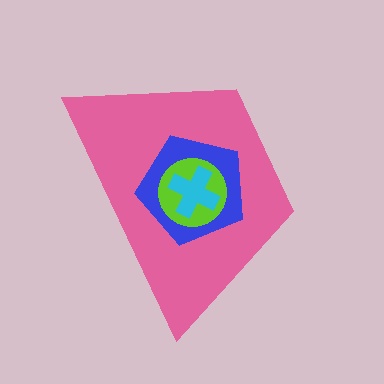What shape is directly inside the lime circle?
The cyan cross.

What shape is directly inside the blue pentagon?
The lime circle.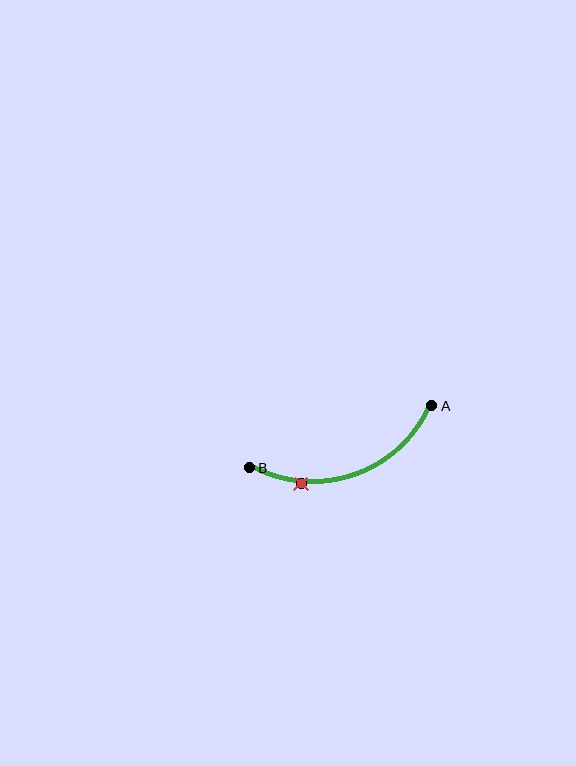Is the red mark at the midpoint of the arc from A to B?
No. The red mark lies on the arc but is closer to endpoint B. The arc midpoint would be at the point on the curve equidistant along the arc from both A and B.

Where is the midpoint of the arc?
The arc midpoint is the point on the curve farthest from the straight line joining A and B. It sits below that line.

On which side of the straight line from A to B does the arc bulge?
The arc bulges below the straight line connecting A and B.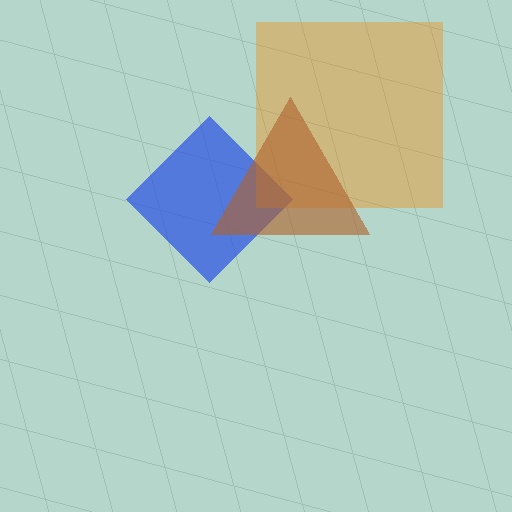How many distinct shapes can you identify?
There are 3 distinct shapes: a blue diamond, an orange square, a brown triangle.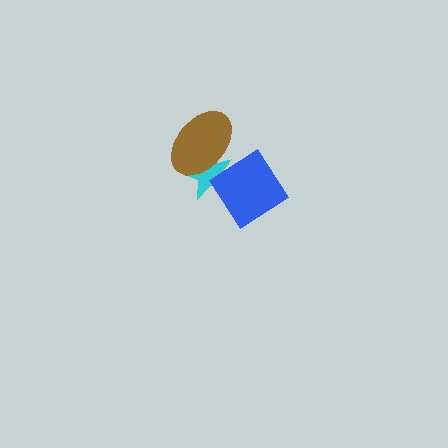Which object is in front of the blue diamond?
The brown ellipse is in front of the blue diamond.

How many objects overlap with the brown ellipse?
2 objects overlap with the brown ellipse.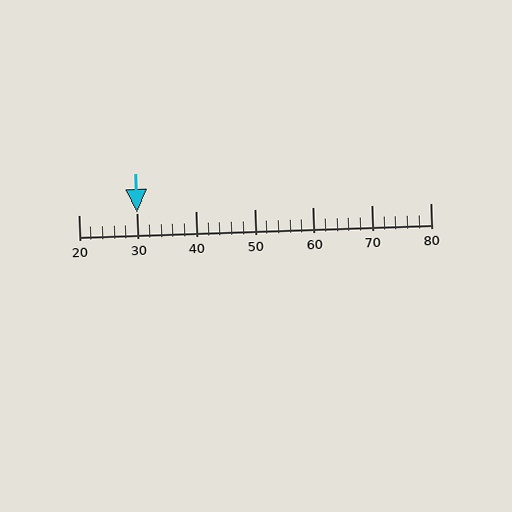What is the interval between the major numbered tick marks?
The major tick marks are spaced 10 units apart.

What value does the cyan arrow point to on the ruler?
The cyan arrow points to approximately 30.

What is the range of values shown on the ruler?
The ruler shows values from 20 to 80.